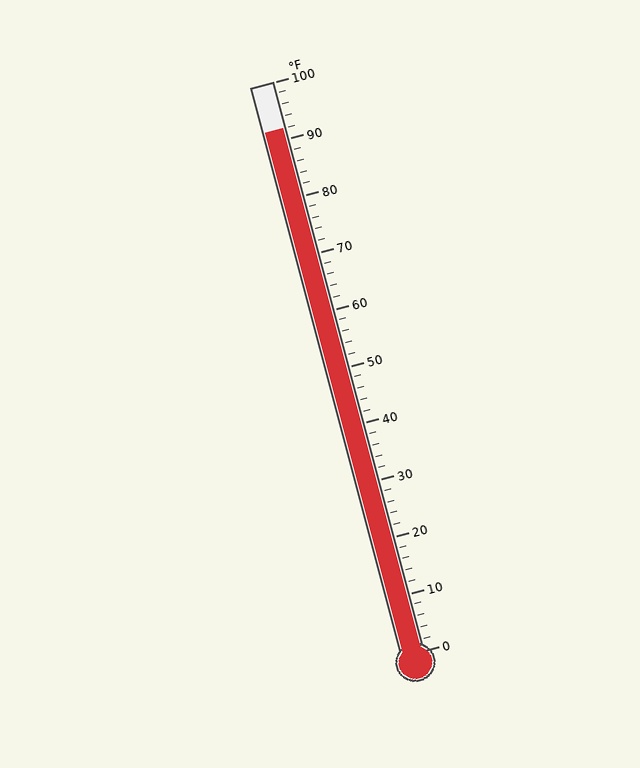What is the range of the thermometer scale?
The thermometer scale ranges from 0°F to 100°F.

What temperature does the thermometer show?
The thermometer shows approximately 92°F.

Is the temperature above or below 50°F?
The temperature is above 50°F.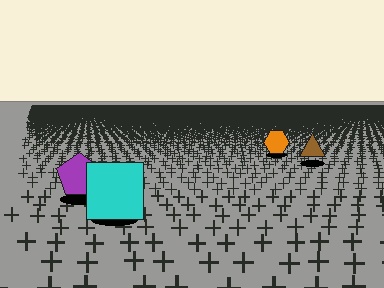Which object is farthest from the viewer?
The orange hexagon is farthest from the viewer. It appears smaller and the ground texture around it is denser.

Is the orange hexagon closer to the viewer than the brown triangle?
No. The brown triangle is closer — you can tell from the texture gradient: the ground texture is coarser near it.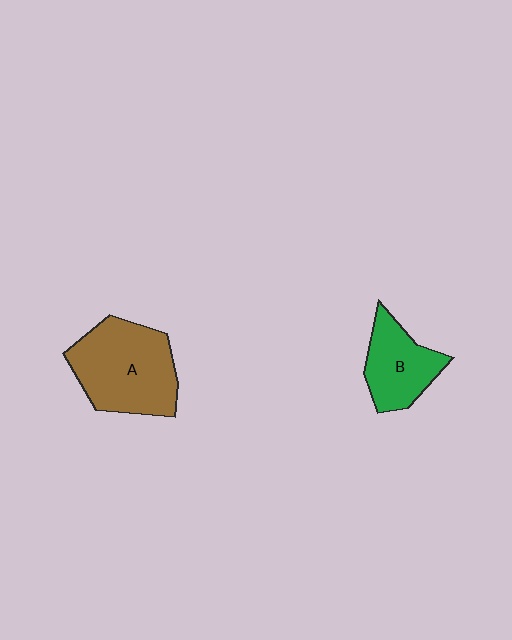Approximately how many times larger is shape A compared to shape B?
Approximately 1.6 times.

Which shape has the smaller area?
Shape B (green).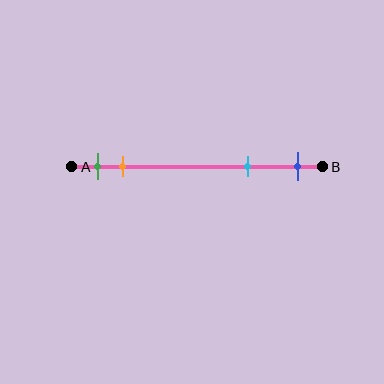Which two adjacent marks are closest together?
The green and orange marks are the closest adjacent pair.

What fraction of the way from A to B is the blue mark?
The blue mark is approximately 90% (0.9) of the way from A to B.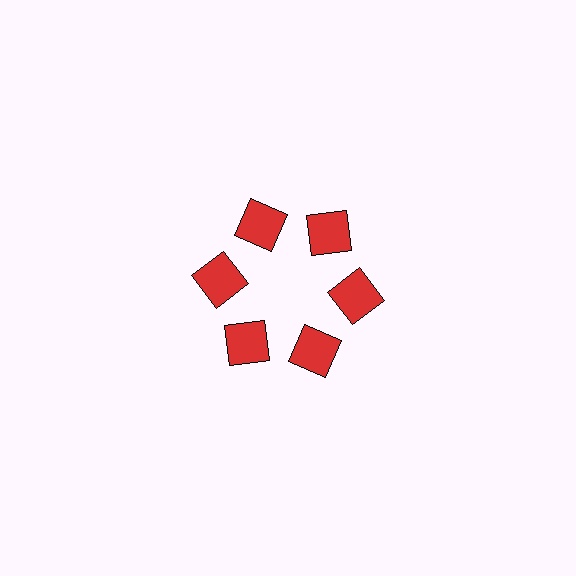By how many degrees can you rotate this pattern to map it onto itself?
The pattern maps onto itself every 60 degrees of rotation.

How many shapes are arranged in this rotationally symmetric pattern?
There are 6 shapes, arranged in 6 groups of 1.